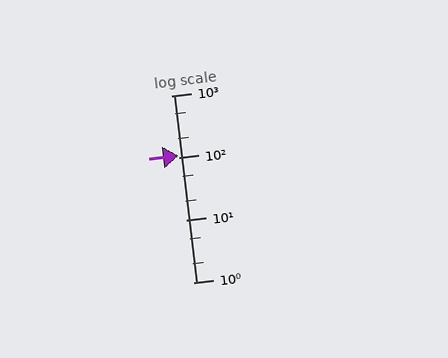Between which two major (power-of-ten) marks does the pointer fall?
The pointer is between 100 and 1000.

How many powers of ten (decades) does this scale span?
The scale spans 3 decades, from 1 to 1000.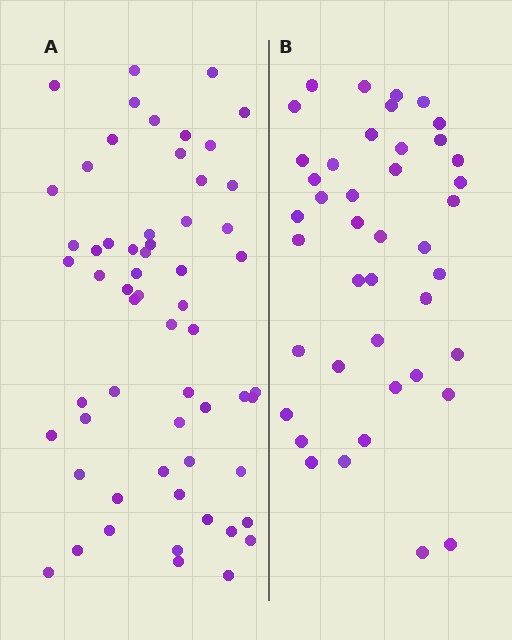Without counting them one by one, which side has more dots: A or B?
Region A (the left region) has more dots.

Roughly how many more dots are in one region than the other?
Region A has approximately 20 more dots than region B.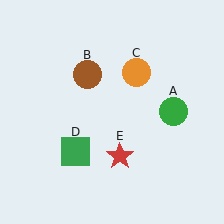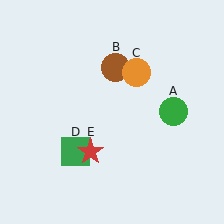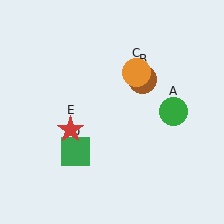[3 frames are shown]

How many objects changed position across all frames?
2 objects changed position: brown circle (object B), red star (object E).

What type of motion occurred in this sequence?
The brown circle (object B), red star (object E) rotated clockwise around the center of the scene.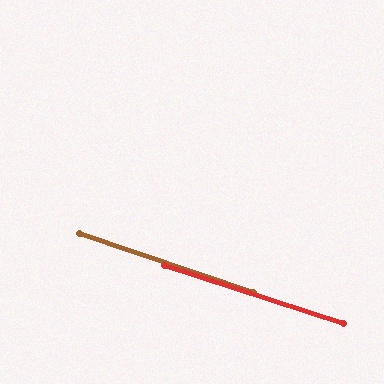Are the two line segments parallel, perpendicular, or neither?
Parallel — their directions differ by only 0.7°.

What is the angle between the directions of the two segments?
Approximately 1 degree.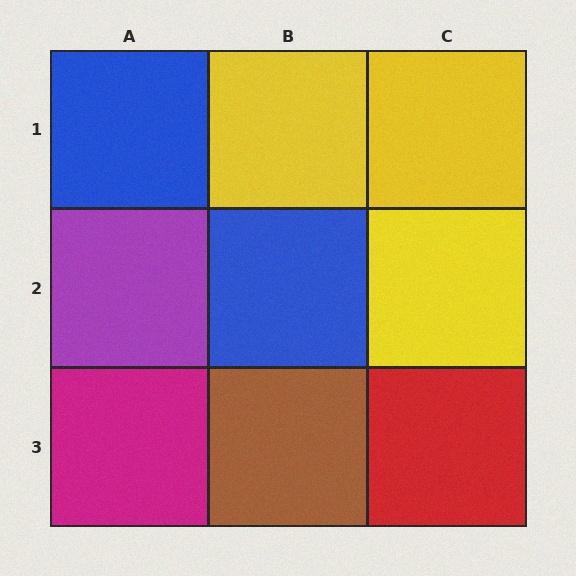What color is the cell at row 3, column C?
Red.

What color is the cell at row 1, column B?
Yellow.